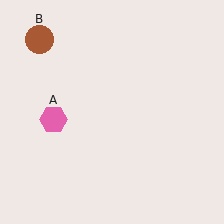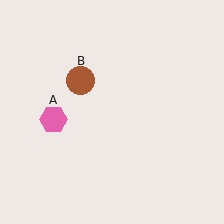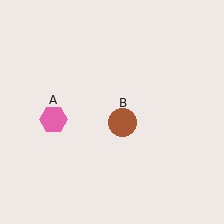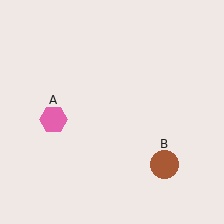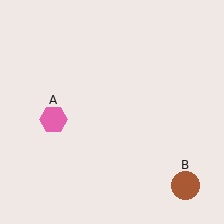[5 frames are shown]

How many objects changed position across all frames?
1 object changed position: brown circle (object B).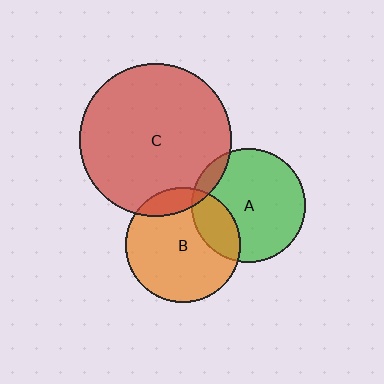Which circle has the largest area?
Circle C (red).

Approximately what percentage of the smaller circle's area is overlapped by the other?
Approximately 10%.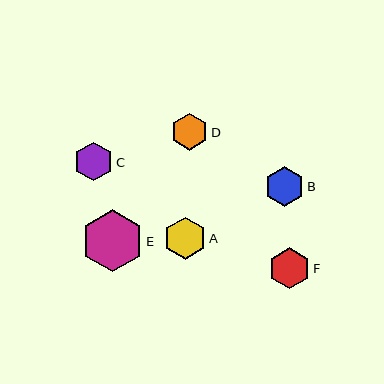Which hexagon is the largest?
Hexagon E is the largest with a size of approximately 62 pixels.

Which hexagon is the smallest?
Hexagon D is the smallest with a size of approximately 37 pixels.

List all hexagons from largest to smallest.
From largest to smallest: E, A, F, B, C, D.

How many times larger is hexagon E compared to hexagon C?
Hexagon E is approximately 1.6 times the size of hexagon C.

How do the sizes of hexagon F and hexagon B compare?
Hexagon F and hexagon B are approximately the same size.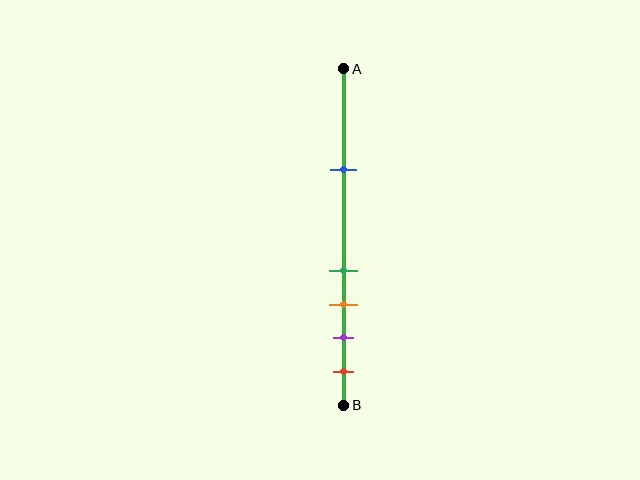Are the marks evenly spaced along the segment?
No, the marks are not evenly spaced.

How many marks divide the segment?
There are 5 marks dividing the segment.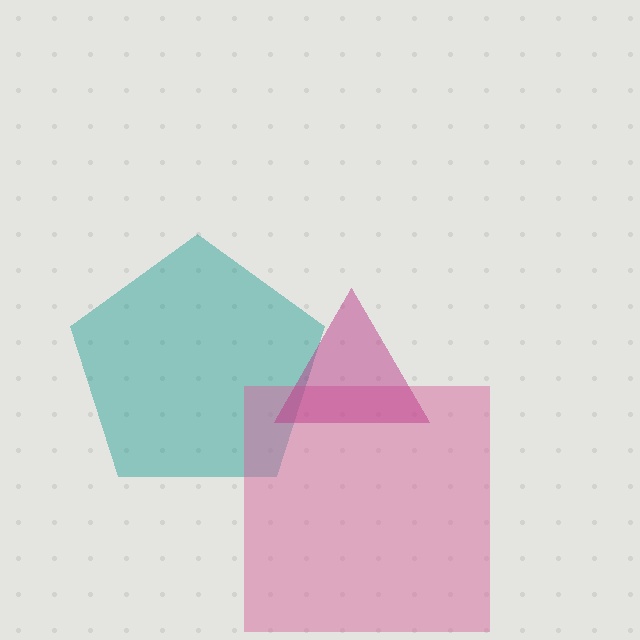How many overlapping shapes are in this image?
There are 3 overlapping shapes in the image.